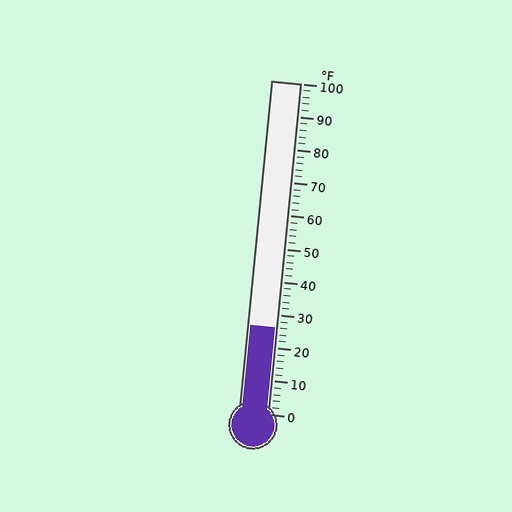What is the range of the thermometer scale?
The thermometer scale ranges from 0°F to 100°F.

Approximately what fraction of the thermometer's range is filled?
The thermometer is filled to approximately 25% of its range.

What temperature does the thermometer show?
The thermometer shows approximately 26°F.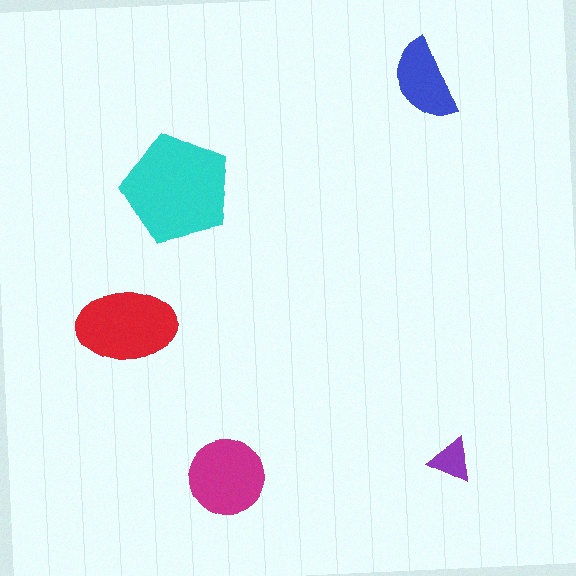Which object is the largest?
The cyan pentagon.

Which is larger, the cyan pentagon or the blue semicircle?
The cyan pentagon.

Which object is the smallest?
The purple triangle.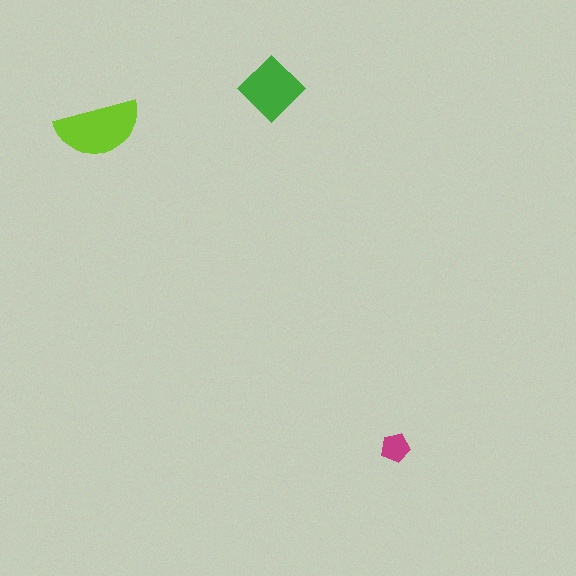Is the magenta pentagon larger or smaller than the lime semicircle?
Smaller.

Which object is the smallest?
The magenta pentagon.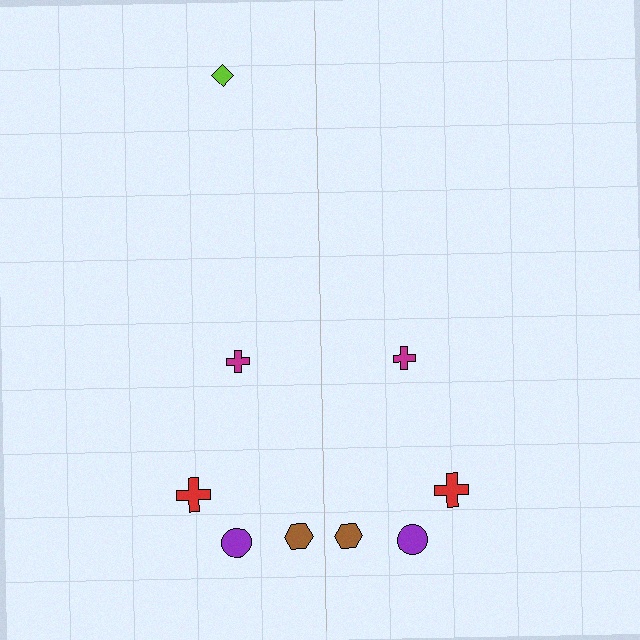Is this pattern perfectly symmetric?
No, the pattern is not perfectly symmetric. A lime diamond is missing from the right side.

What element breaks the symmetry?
A lime diamond is missing from the right side.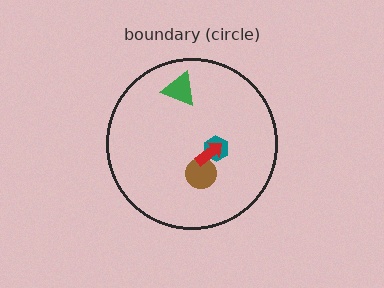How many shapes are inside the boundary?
4 inside, 0 outside.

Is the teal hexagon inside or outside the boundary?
Inside.